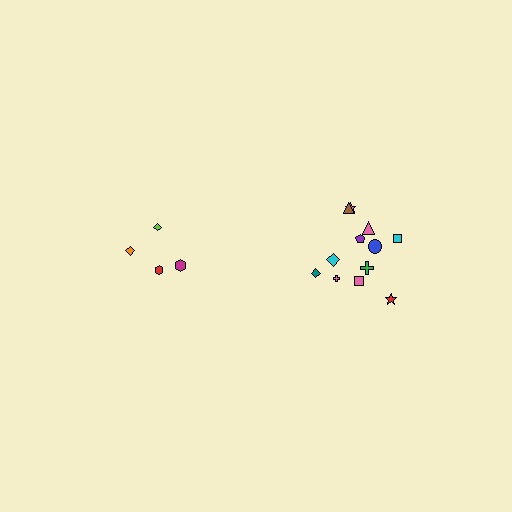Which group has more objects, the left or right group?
The right group.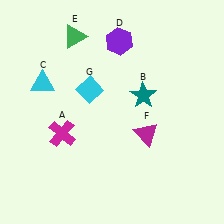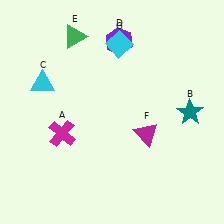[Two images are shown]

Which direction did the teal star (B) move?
The teal star (B) moved right.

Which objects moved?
The objects that moved are: the teal star (B), the cyan diamond (G).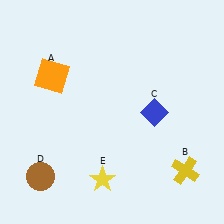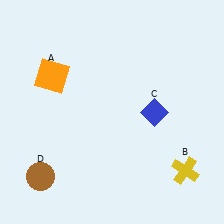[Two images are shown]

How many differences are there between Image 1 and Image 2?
There is 1 difference between the two images.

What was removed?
The yellow star (E) was removed in Image 2.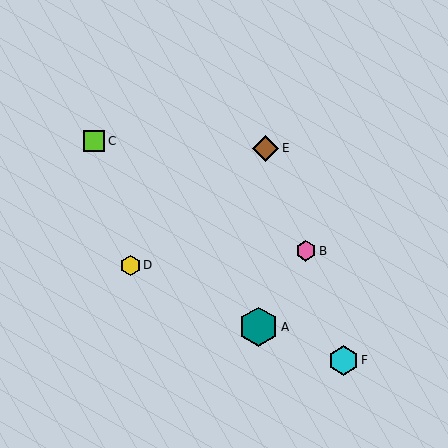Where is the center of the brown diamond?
The center of the brown diamond is at (266, 148).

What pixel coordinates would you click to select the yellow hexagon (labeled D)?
Click at (130, 265) to select the yellow hexagon D.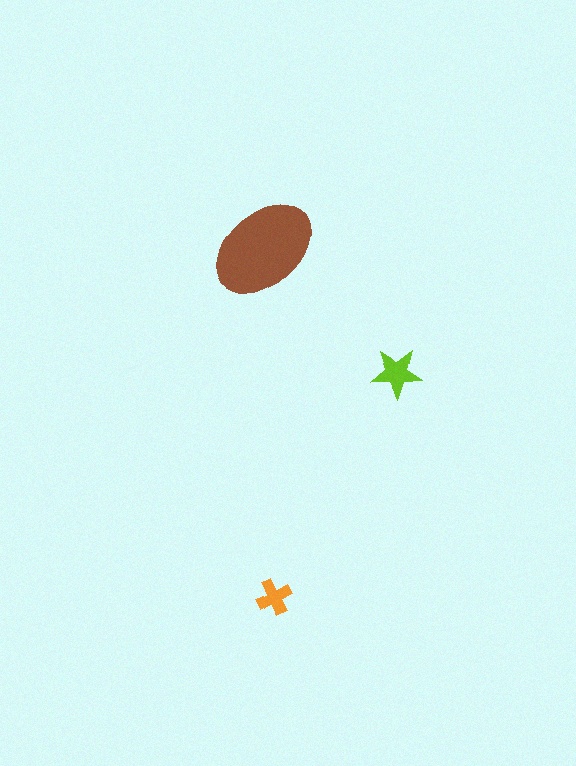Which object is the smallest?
The orange cross.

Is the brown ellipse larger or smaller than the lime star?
Larger.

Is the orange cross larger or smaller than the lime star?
Smaller.